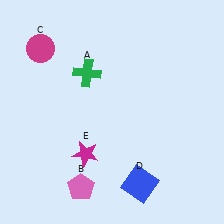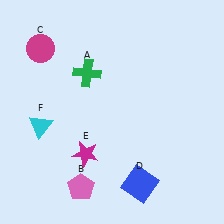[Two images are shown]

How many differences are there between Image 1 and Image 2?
There is 1 difference between the two images.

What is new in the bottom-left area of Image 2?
A cyan triangle (F) was added in the bottom-left area of Image 2.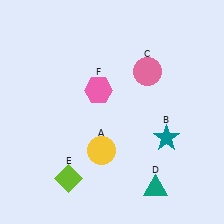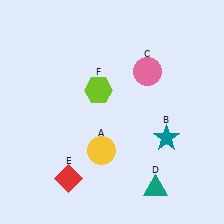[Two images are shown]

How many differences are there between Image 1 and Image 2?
There are 2 differences between the two images.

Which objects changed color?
E changed from lime to red. F changed from pink to lime.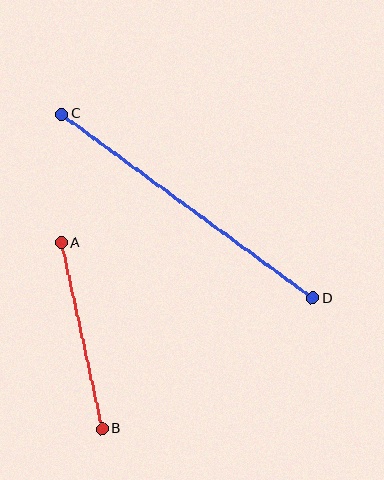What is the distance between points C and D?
The distance is approximately 311 pixels.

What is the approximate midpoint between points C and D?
The midpoint is at approximately (187, 206) pixels.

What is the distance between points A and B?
The distance is approximately 190 pixels.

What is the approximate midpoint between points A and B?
The midpoint is at approximately (82, 336) pixels.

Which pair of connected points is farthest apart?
Points C and D are farthest apart.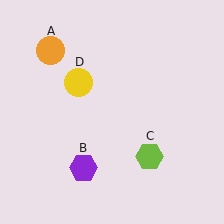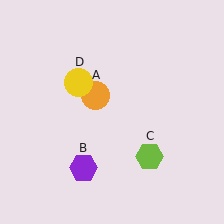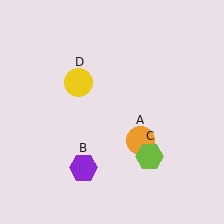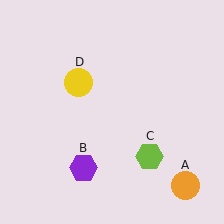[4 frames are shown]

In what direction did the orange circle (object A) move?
The orange circle (object A) moved down and to the right.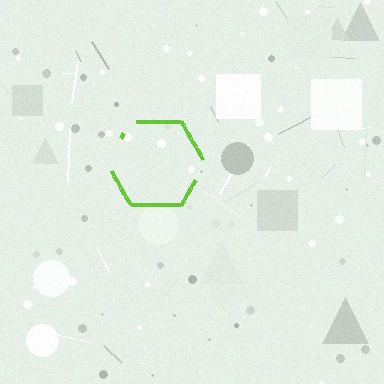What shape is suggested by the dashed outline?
The dashed outline suggests a hexagon.